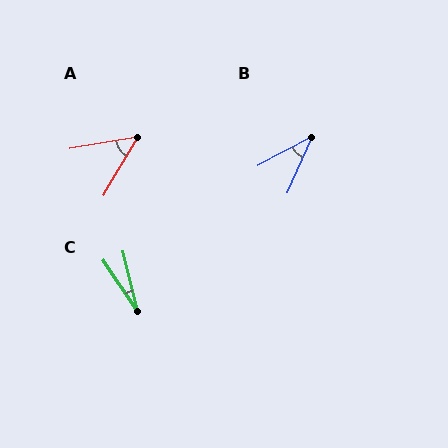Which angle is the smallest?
C, at approximately 21 degrees.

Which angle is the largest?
A, at approximately 50 degrees.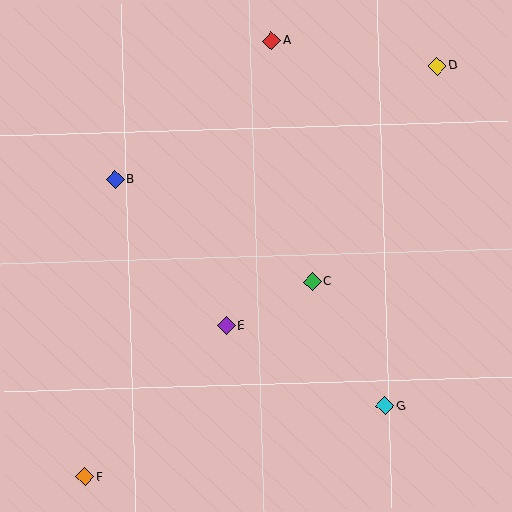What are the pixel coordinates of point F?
Point F is at (85, 477).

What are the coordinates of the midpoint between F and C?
The midpoint between F and C is at (199, 379).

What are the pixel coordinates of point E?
Point E is at (226, 325).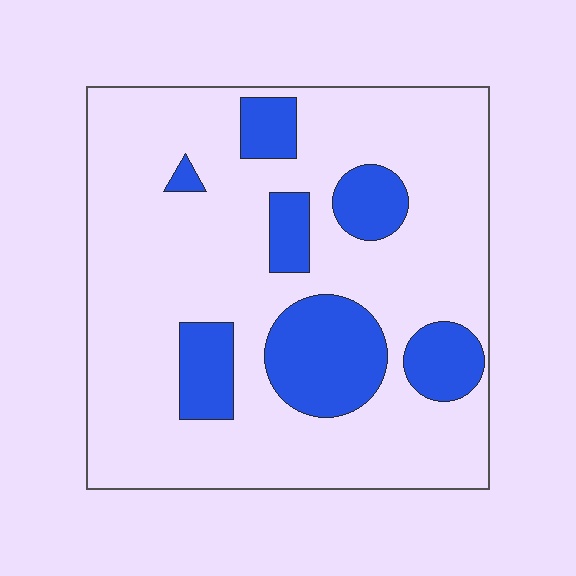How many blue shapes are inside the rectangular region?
7.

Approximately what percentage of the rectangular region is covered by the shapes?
Approximately 20%.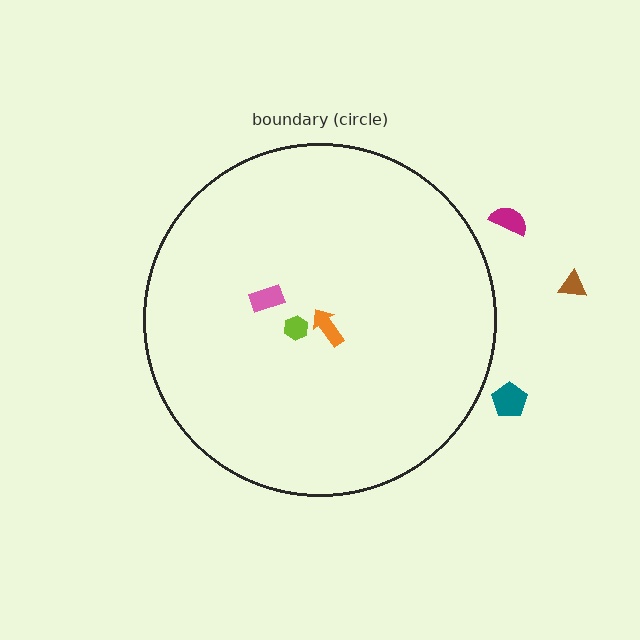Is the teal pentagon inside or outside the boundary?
Outside.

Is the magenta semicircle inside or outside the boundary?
Outside.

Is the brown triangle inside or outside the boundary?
Outside.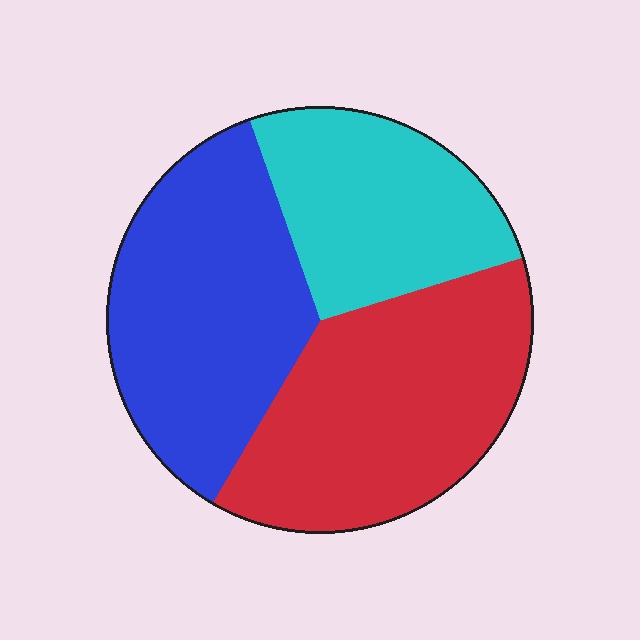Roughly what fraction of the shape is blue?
Blue covers 36% of the shape.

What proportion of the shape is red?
Red takes up about three eighths (3/8) of the shape.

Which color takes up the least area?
Cyan, at roughly 25%.